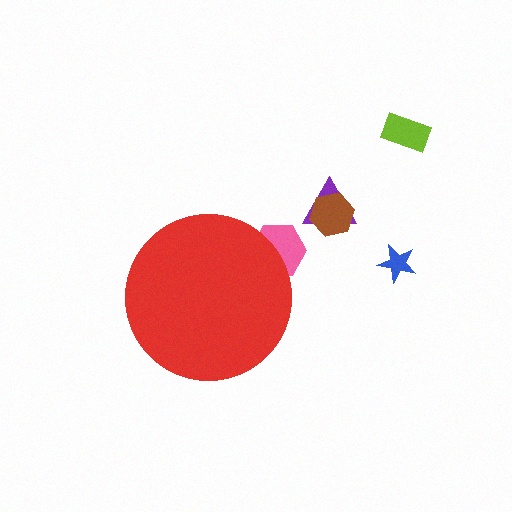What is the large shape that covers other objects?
A red circle.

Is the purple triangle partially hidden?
No, the purple triangle is fully visible.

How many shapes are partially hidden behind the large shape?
1 shape is partially hidden.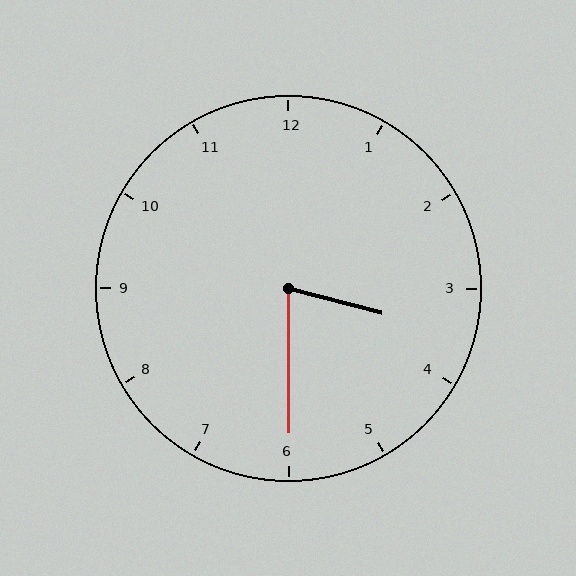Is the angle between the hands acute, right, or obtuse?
It is acute.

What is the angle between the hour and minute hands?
Approximately 75 degrees.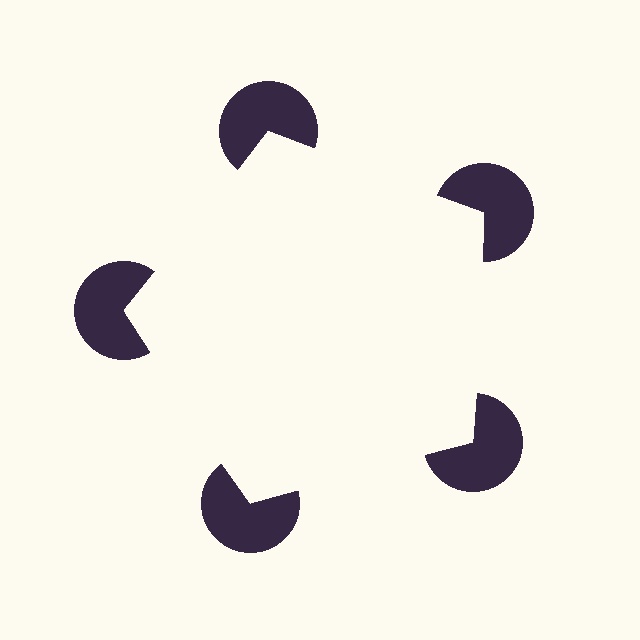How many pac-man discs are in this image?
There are 5 — one at each vertex of the illusory pentagon.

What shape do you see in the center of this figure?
An illusory pentagon — its edges are inferred from the aligned wedge cuts in the pac-man discs, not physically drawn.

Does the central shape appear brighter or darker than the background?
It typically appears slightly brighter than the background, even though no actual brightness change is drawn.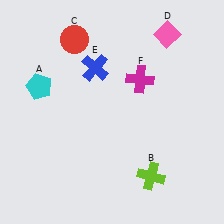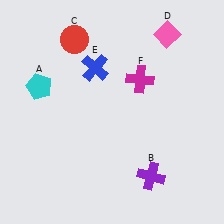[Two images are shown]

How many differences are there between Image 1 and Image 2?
There is 1 difference between the two images.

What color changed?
The cross (B) changed from lime in Image 1 to purple in Image 2.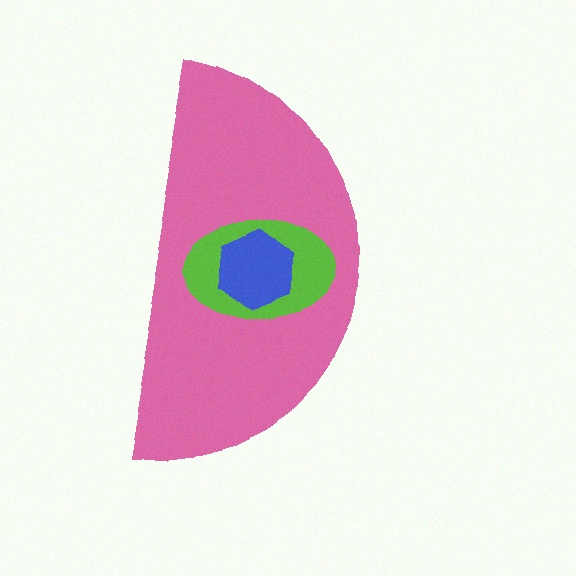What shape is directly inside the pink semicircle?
The lime ellipse.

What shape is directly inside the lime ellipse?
The blue hexagon.